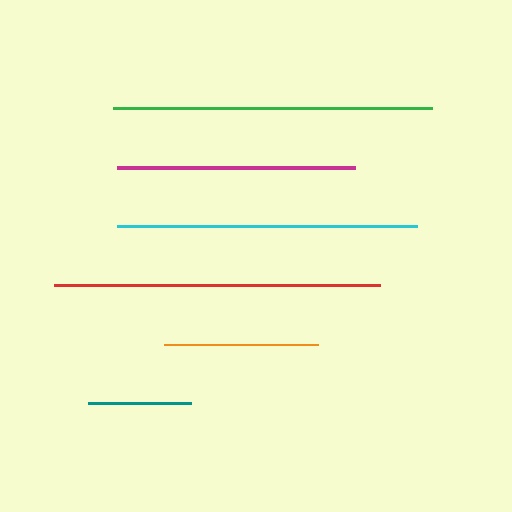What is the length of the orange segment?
The orange segment is approximately 154 pixels long.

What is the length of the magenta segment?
The magenta segment is approximately 238 pixels long.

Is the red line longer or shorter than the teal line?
The red line is longer than the teal line.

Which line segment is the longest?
The red line is the longest at approximately 326 pixels.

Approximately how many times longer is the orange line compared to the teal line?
The orange line is approximately 1.5 times the length of the teal line.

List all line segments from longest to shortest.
From longest to shortest: red, green, cyan, magenta, orange, teal.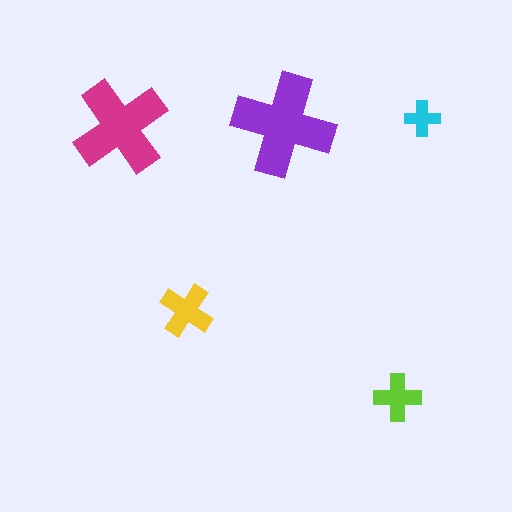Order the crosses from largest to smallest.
the purple one, the magenta one, the yellow one, the lime one, the cyan one.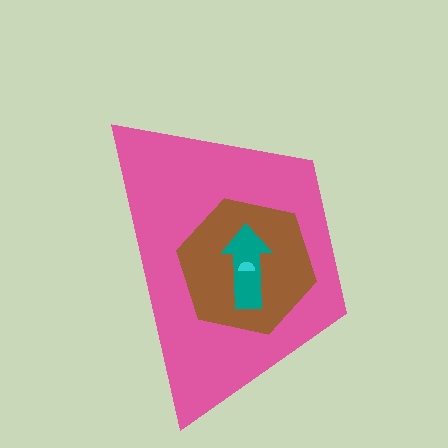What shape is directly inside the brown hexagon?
The teal arrow.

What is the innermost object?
The cyan semicircle.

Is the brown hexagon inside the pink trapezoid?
Yes.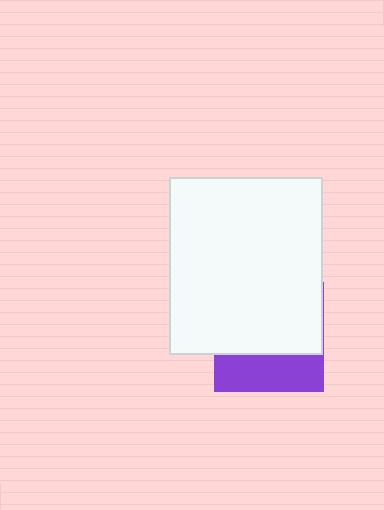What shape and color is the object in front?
The object in front is a white rectangle.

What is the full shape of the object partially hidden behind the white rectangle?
The partially hidden object is a purple square.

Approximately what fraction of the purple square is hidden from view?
Roughly 67% of the purple square is hidden behind the white rectangle.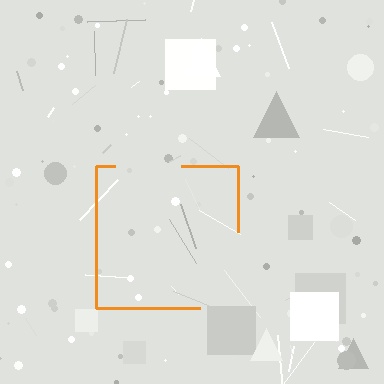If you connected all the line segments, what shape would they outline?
They would outline a square.